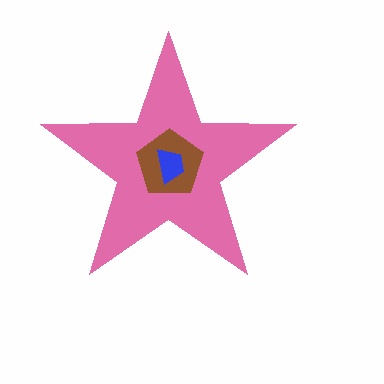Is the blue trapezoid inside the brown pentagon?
Yes.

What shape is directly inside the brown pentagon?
The blue trapezoid.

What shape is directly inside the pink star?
The brown pentagon.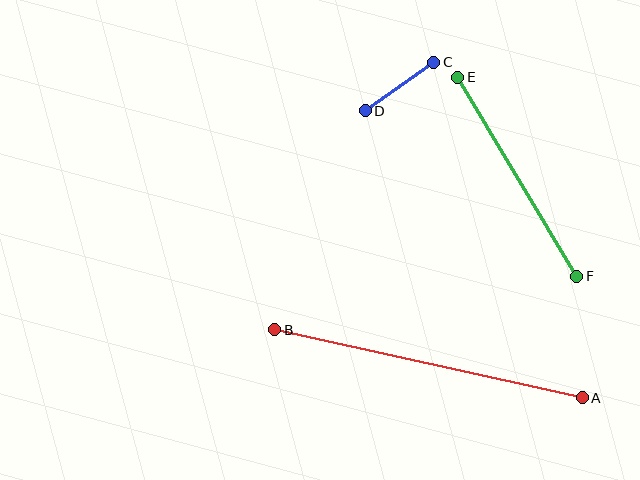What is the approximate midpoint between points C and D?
The midpoint is at approximately (399, 86) pixels.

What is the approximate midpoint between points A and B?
The midpoint is at approximately (428, 364) pixels.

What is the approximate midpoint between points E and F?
The midpoint is at approximately (517, 177) pixels.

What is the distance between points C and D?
The distance is approximately 84 pixels.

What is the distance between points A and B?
The distance is approximately 315 pixels.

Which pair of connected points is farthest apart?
Points A and B are farthest apart.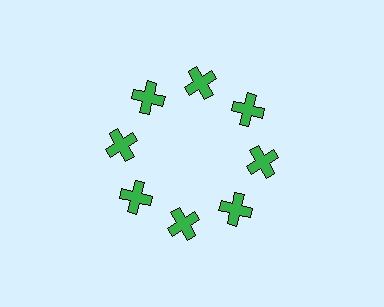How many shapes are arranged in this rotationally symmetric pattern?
There are 8 shapes, arranged in 8 groups of 1.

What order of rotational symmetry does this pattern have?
This pattern has 8-fold rotational symmetry.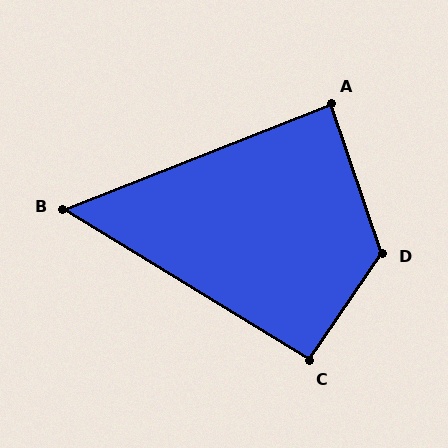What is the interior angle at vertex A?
Approximately 87 degrees (approximately right).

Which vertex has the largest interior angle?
D, at approximately 127 degrees.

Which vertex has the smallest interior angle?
B, at approximately 53 degrees.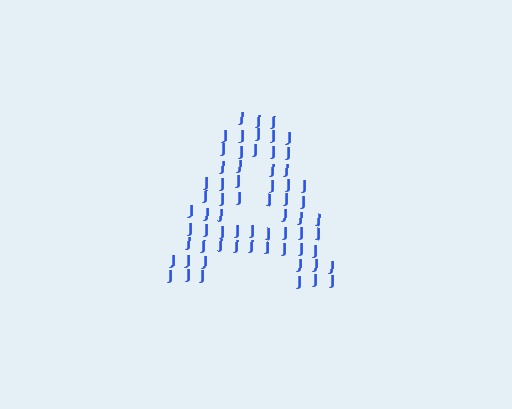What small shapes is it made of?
It is made of small letter J's.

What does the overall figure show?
The overall figure shows the letter A.